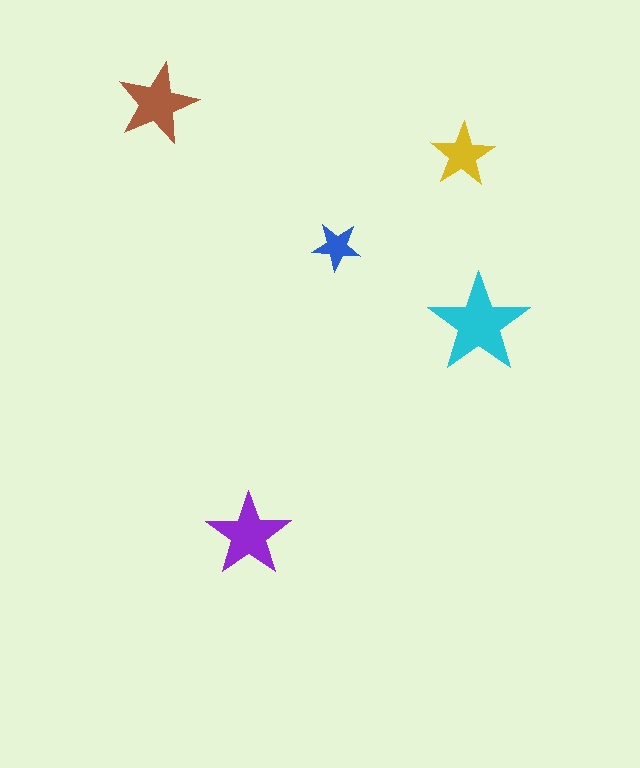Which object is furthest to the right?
The cyan star is rightmost.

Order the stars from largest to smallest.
the cyan one, the purple one, the brown one, the yellow one, the blue one.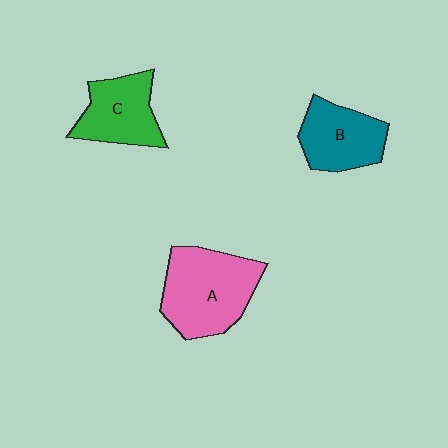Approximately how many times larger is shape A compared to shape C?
Approximately 1.4 times.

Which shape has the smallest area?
Shape B (teal).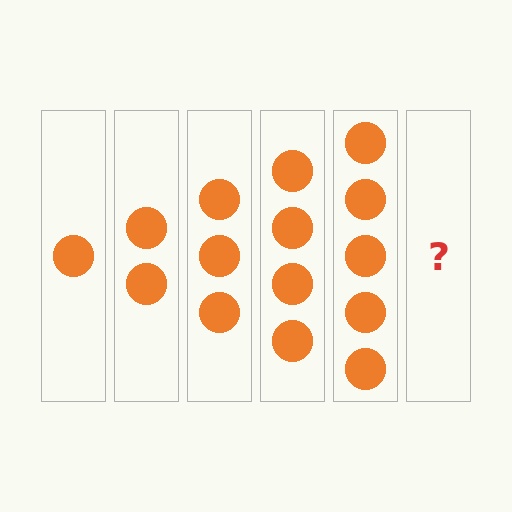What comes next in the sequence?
The next element should be 6 circles.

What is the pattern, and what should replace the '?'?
The pattern is that each step adds one more circle. The '?' should be 6 circles.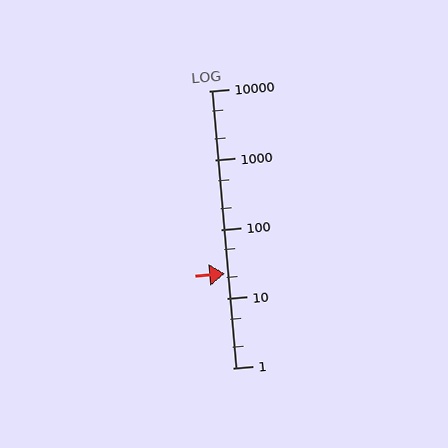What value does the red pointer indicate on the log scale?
The pointer indicates approximately 23.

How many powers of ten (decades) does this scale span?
The scale spans 4 decades, from 1 to 10000.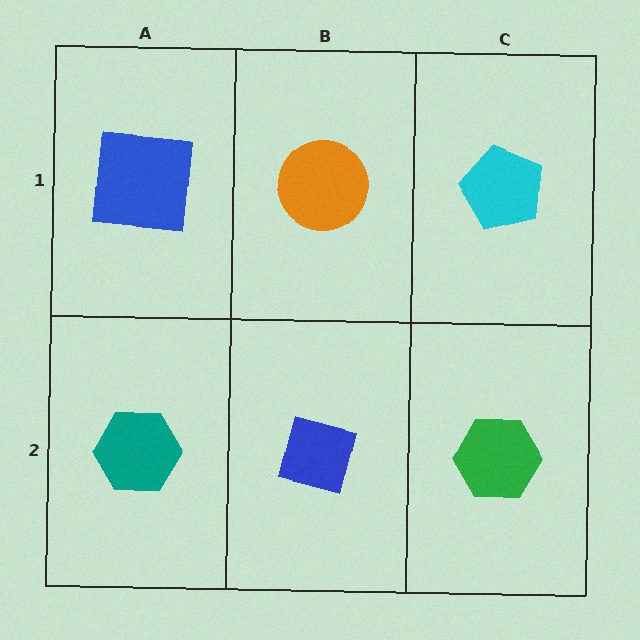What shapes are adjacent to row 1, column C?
A green hexagon (row 2, column C), an orange circle (row 1, column B).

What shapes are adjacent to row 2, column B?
An orange circle (row 1, column B), a teal hexagon (row 2, column A), a green hexagon (row 2, column C).